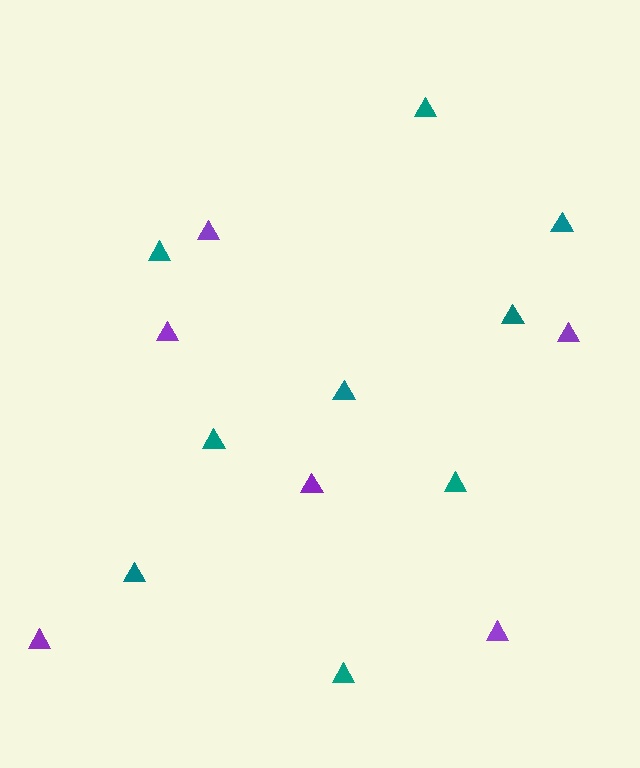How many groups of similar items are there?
There are 2 groups: one group of teal triangles (9) and one group of purple triangles (6).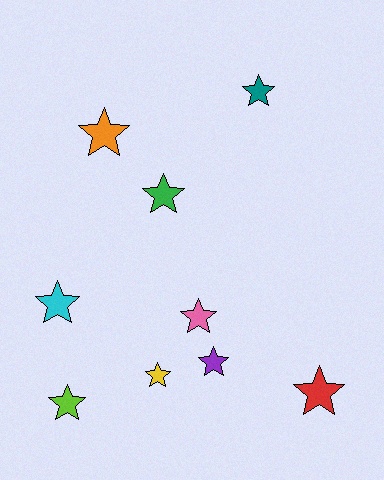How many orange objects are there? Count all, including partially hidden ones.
There is 1 orange object.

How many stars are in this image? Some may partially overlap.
There are 9 stars.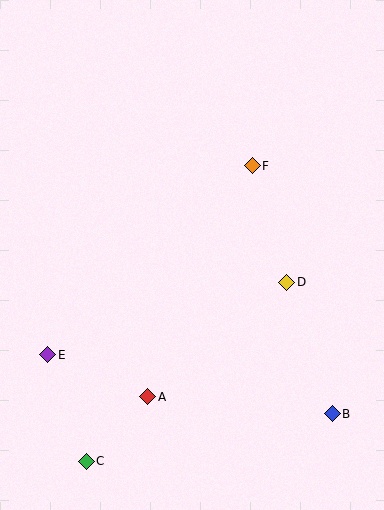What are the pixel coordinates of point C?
Point C is at (86, 461).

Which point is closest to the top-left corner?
Point F is closest to the top-left corner.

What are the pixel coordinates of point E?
Point E is at (48, 355).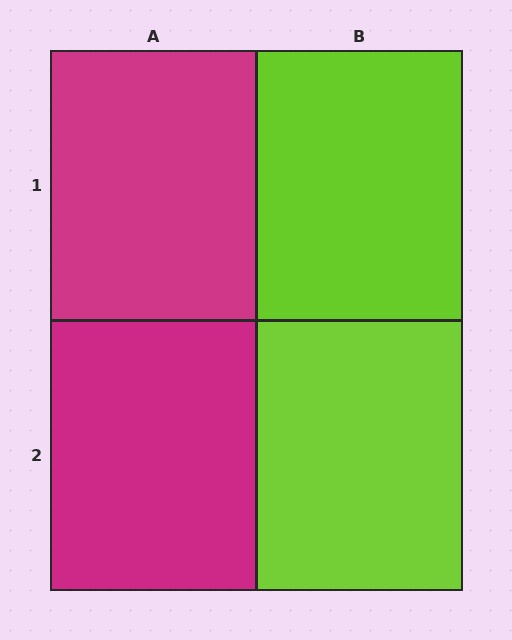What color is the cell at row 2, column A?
Magenta.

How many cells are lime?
2 cells are lime.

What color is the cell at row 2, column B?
Lime.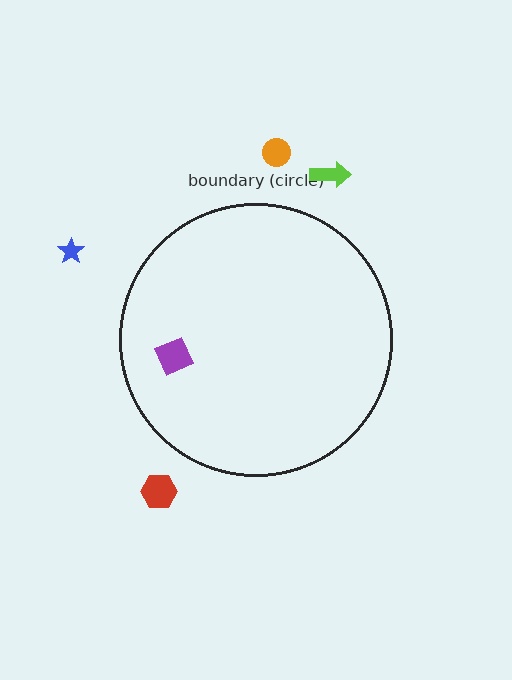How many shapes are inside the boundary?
1 inside, 4 outside.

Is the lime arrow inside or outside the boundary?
Outside.